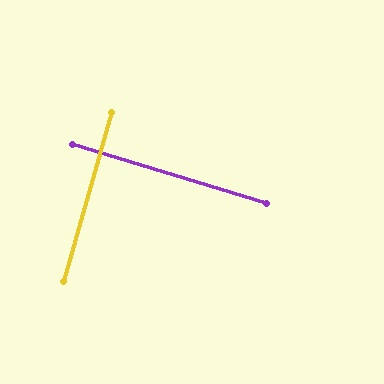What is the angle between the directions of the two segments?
Approximately 89 degrees.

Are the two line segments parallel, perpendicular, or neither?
Perpendicular — they meet at approximately 89°.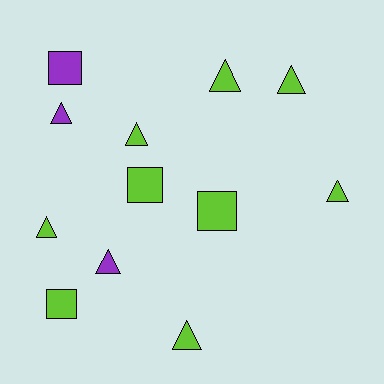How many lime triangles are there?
There are 6 lime triangles.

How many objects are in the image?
There are 12 objects.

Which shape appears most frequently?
Triangle, with 8 objects.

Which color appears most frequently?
Lime, with 9 objects.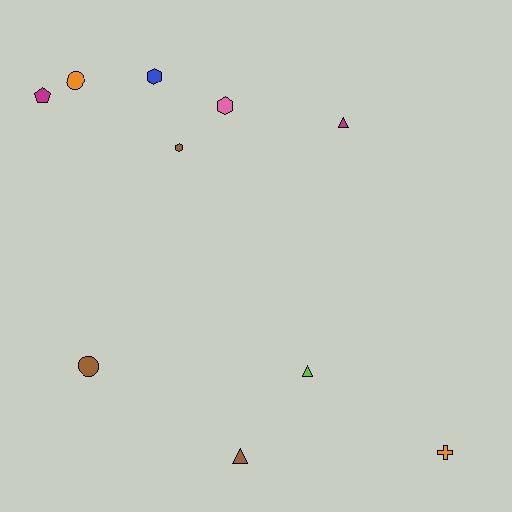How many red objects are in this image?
There are no red objects.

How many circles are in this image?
There are 2 circles.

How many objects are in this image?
There are 10 objects.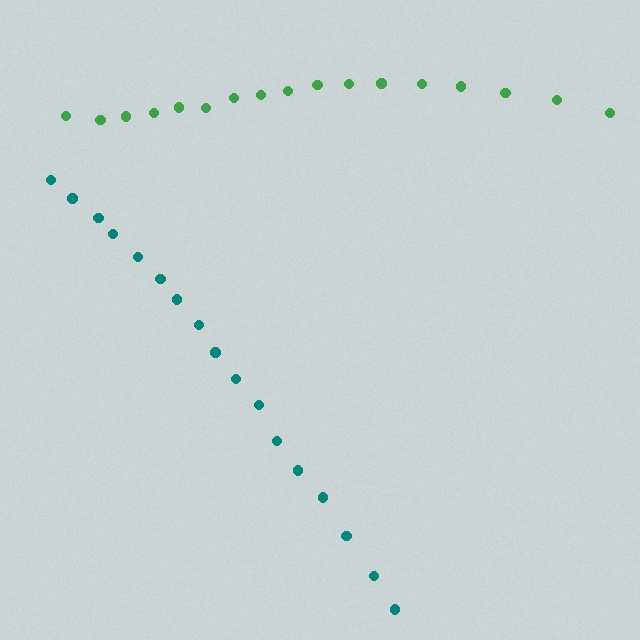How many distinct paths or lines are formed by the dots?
There are 2 distinct paths.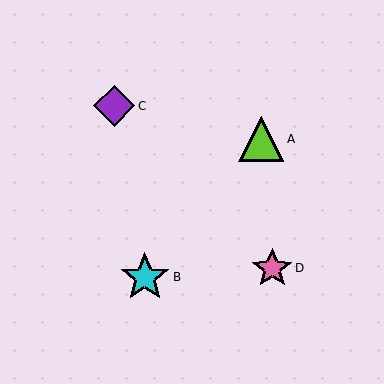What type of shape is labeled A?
Shape A is a lime triangle.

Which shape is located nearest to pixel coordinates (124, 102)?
The purple diamond (labeled C) at (114, 106) is nearest to that location.